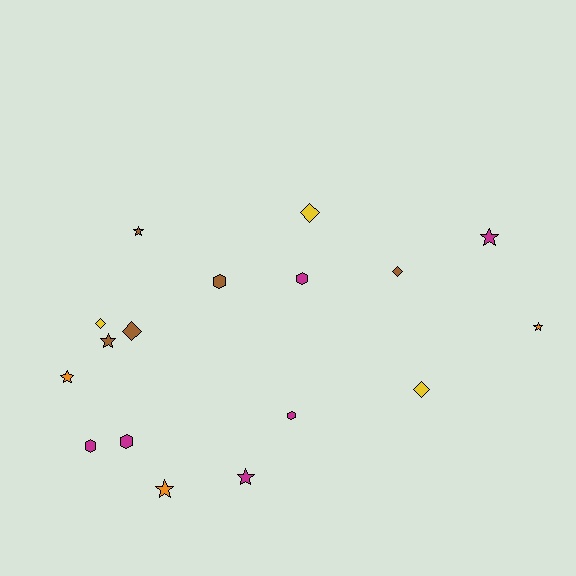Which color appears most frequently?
Magenta, with 6 objects.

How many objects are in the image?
There are 17 objects.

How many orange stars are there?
There are 3 orange stars.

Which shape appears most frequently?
Star, with 7 objects.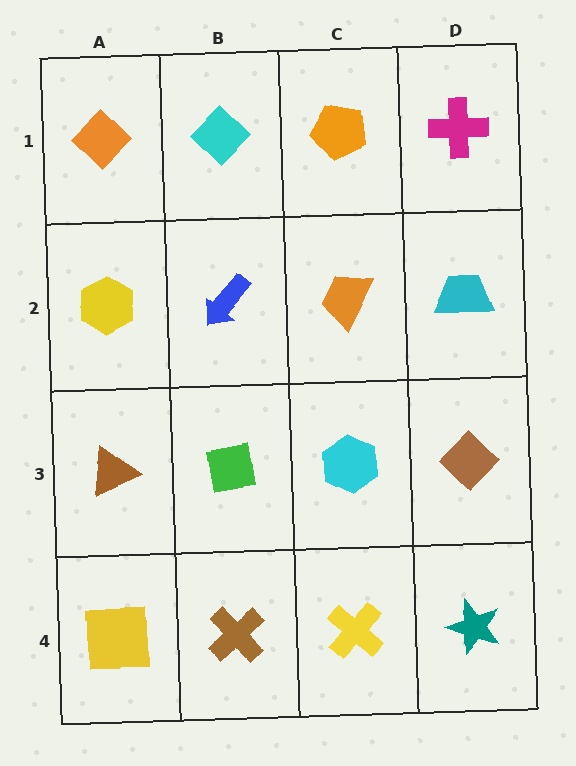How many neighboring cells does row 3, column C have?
4.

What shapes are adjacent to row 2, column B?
A cyan diamond (row 1, column B), a green square (row 3, column B), a yellow hexagon (row 2, column A), an orange trapezoid (row 2, column C).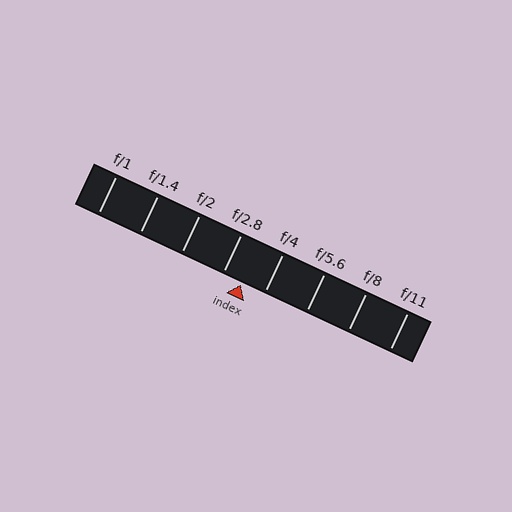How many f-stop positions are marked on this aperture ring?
There are 8 f-stop positions marked.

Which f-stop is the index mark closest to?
The index mark is closest to f/2.8.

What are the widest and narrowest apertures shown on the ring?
The widest aperture shown is f/1 and the narrowest is f/11.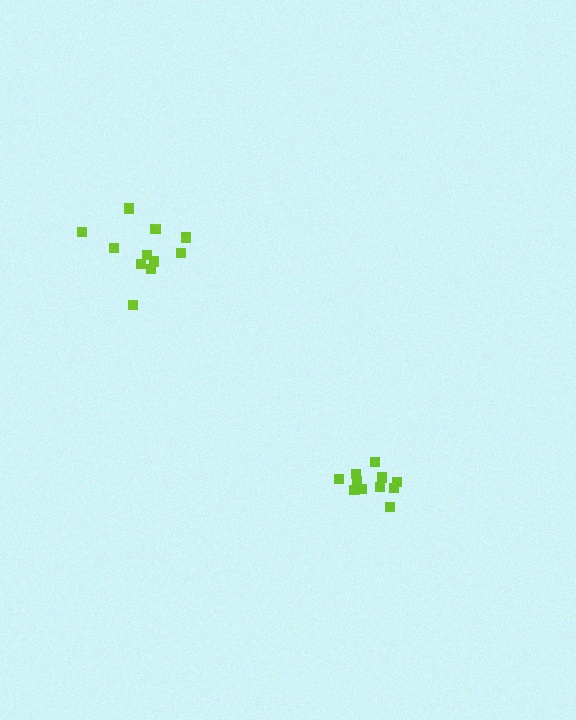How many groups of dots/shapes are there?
There are 2 groups.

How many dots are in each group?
Group 1: 11 dots, Group 2: 11 dots (22 total).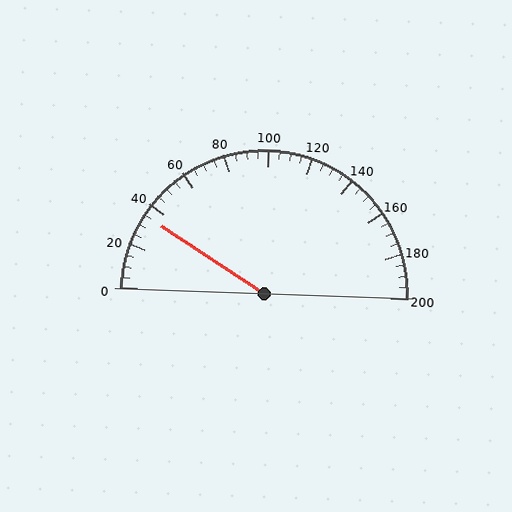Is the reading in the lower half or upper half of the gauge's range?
The reading is in the lower half of the range (0 to 200).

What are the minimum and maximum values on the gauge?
The gauge ranges from 0 to 200.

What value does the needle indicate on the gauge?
The needle indicates approximately 35.